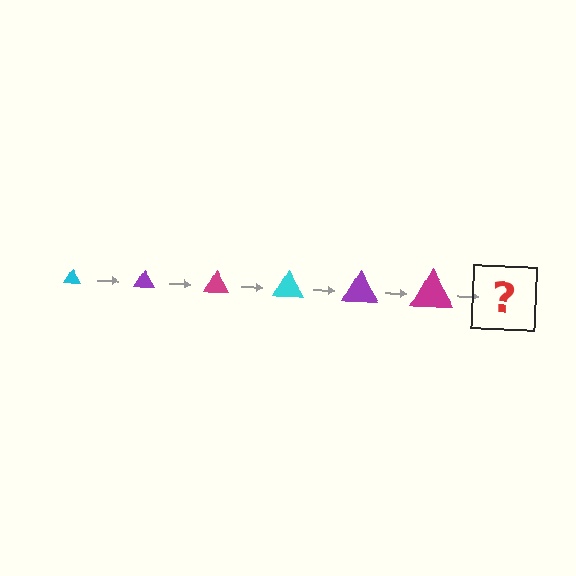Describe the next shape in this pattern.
It should be a cyan triangle, larger than the previous one.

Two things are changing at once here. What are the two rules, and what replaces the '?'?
The two rules are that the triangle grows larger each step and the color cycles through cyan, purple, and magenta. The '?' should be a cyan triangle, larger than the previous one.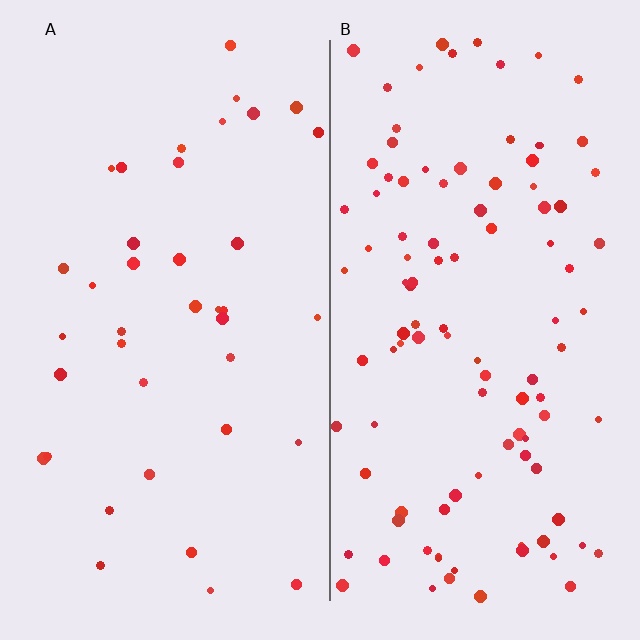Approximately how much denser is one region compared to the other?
Approximately 2.7× — region B over region A.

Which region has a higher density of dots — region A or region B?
B (the right).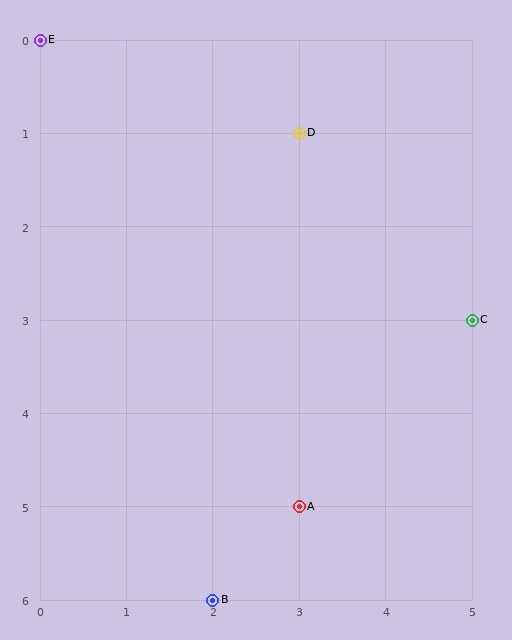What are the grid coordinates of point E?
Point E is at grid coordinates (0, 0).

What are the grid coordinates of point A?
Point A is at grid coordinates (3, 5).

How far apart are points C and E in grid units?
Points C and E are 5 columns and 3 rows apart (about 5.8 grid units diagonally).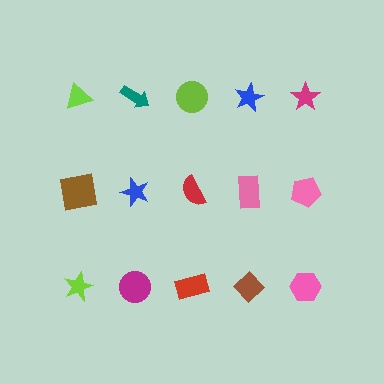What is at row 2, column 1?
A brown square.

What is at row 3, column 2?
A magenta circle.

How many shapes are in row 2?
5 shapes.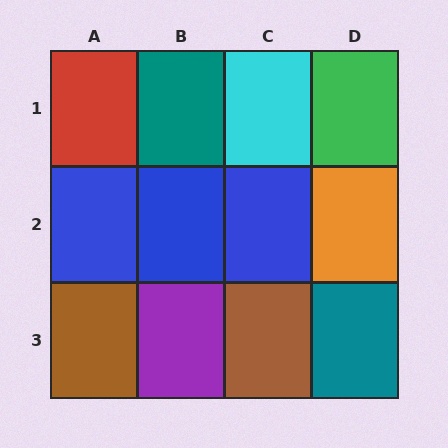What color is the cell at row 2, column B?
Blue.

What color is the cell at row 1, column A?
Red.